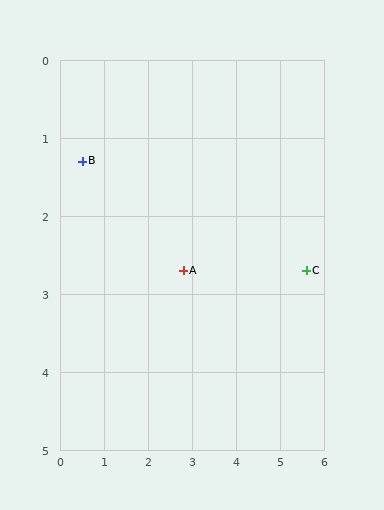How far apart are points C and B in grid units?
Points C and B are about 5.3 grid units apart.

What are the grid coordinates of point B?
Point B is at approximately (0.5, 1.3).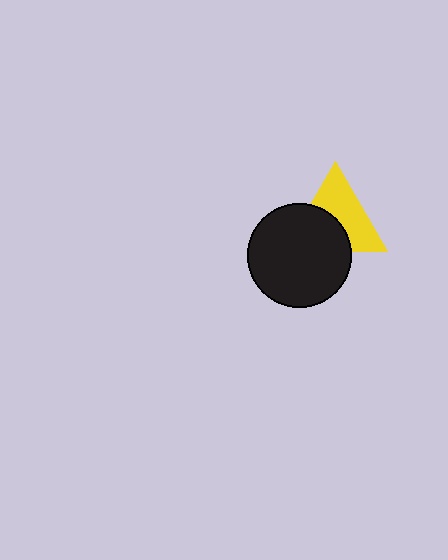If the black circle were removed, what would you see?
You would see the complete yellow triangle.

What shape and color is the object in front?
The object in front is a black circle.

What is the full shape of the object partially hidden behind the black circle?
The partially hidden object is a yellow triangle.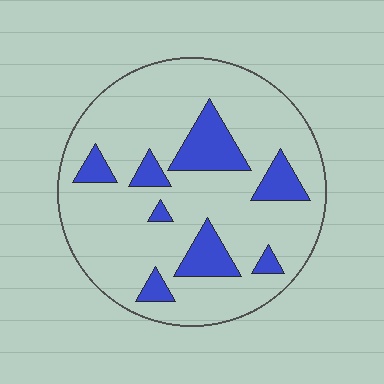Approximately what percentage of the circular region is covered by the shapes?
Approximately 20%.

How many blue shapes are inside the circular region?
8.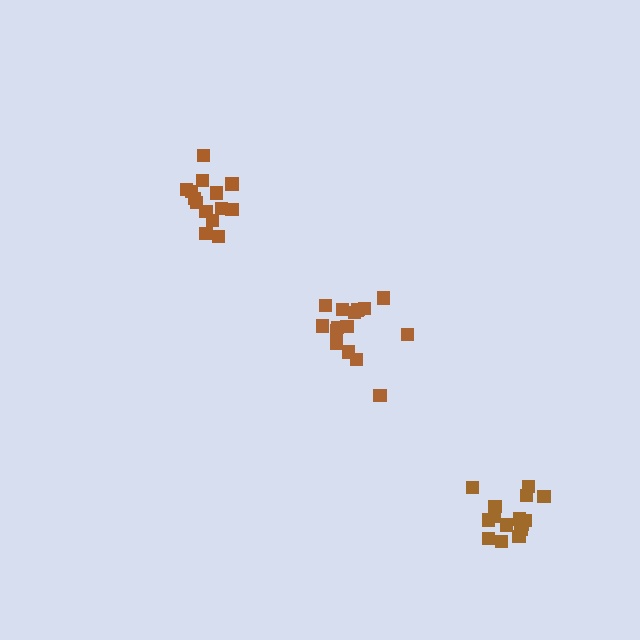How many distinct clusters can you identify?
There are 3 distinct clusters.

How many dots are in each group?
Group 1: 15 dots, Group 2: 16 dots, Group 3: 16 dots (47 total).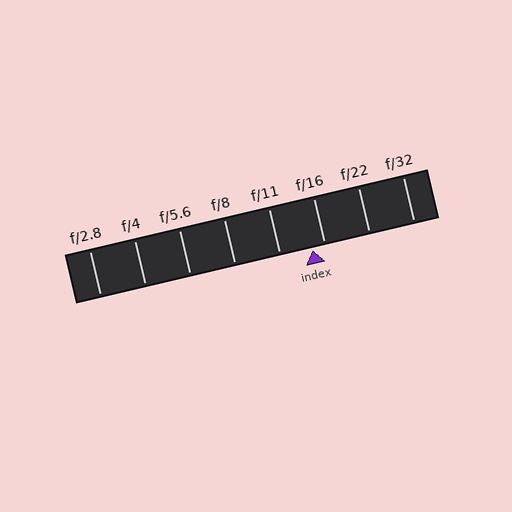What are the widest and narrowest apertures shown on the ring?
The widest aperture shown is f/2.8 and the narrowest is f/32.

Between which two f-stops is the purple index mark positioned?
The index mark is between f/11 and f/16.